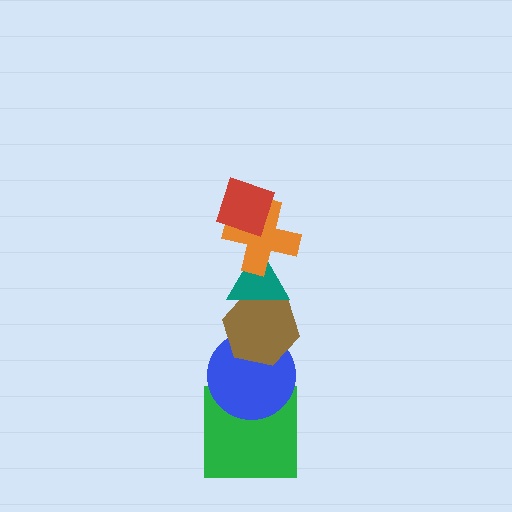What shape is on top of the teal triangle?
The orange cross is on top of the teal triangle.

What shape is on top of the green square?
The blue circle is on top of the green square.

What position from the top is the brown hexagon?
The brown hexagon is 4th from the top.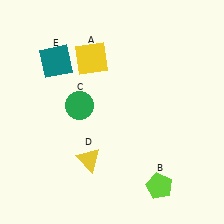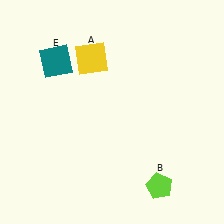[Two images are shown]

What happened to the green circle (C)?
The green circle (C) was removed in Image 2. It was in the top-left area of Image 1.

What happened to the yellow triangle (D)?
The yellow triangle (D) was removed in Image 2. It was in the bottom-left area of Image 1.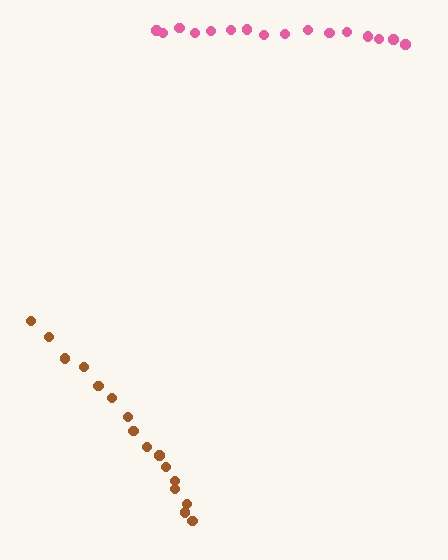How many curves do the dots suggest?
There are 2 distinct paths.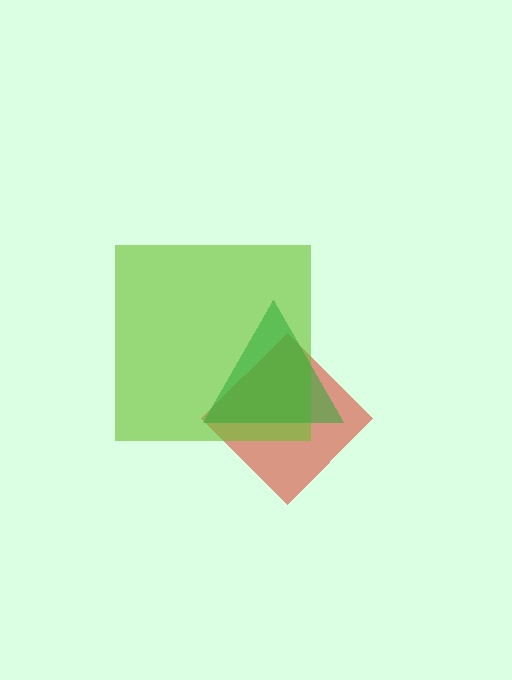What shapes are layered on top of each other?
The layered shapes are: a red diamond, a lime square, a green triangle.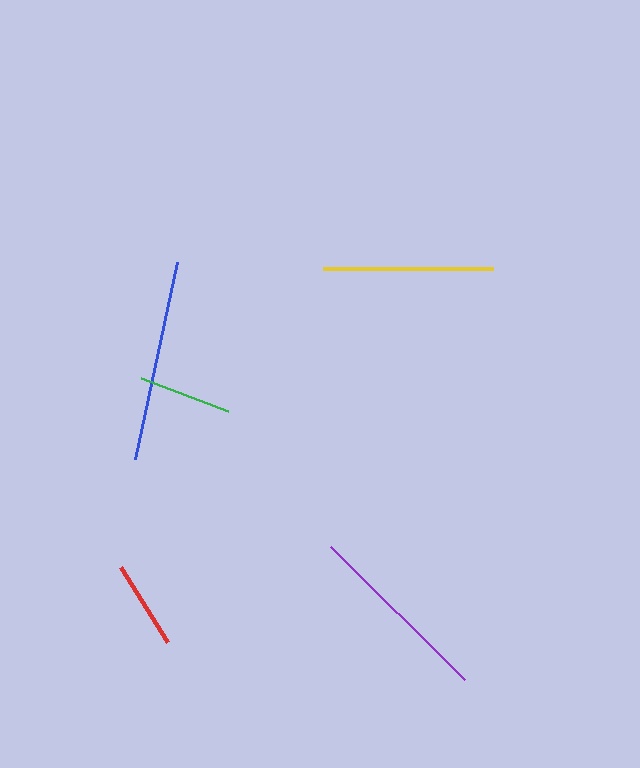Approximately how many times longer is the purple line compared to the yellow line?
The purple line is approximately 1.1 times the length of the yellow line.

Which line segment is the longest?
The blue line is the longest at approximately 201 pixels.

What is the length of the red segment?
The red segment is approximately 88 pixels long.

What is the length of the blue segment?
The blue segment is approximately 201 pixels long.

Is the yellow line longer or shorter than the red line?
The yellow line is longer than the red line.